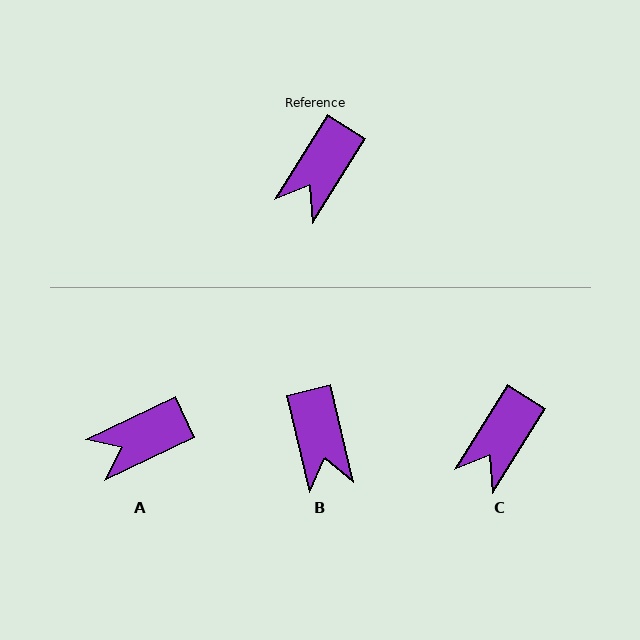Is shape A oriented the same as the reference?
No, it is off by about 33 degrees.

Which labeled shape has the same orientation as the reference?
C.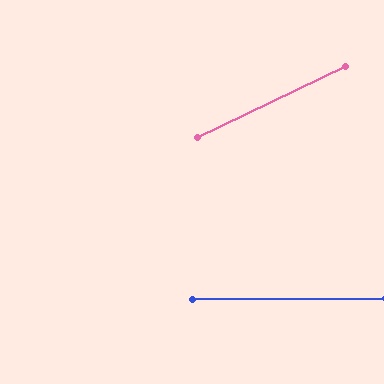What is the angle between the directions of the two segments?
Approximately 25 degrees.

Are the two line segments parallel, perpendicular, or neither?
Neither parallel nor perpendicular — they differ by about 25°.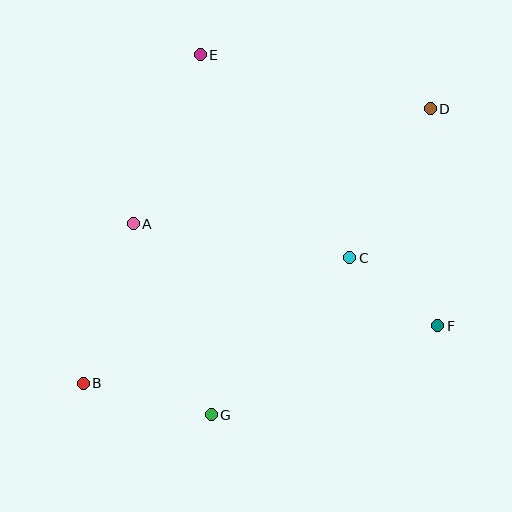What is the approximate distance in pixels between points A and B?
The distance between A and B is approximately 167 pixels.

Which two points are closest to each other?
Points C and F are closest to each other.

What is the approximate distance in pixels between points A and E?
The distance between A and E is approximately 181 pixels.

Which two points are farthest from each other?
Points B and D are farthest from each other.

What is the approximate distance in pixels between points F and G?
The distance between F and G is approximately 243 pixels.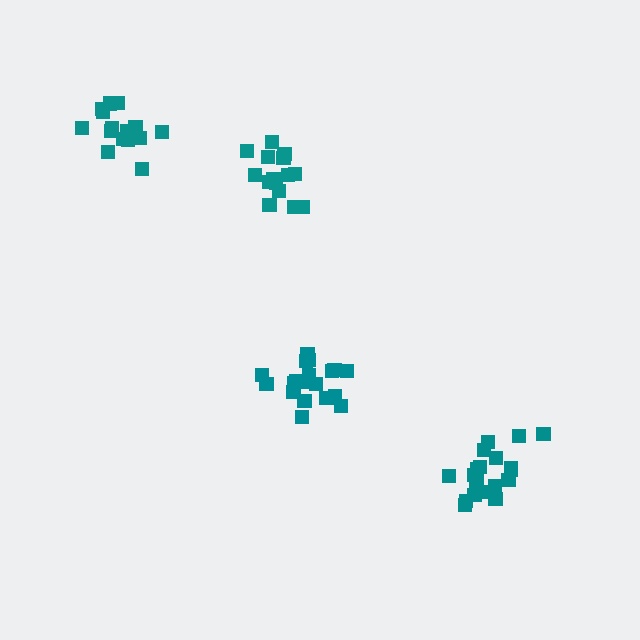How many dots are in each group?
Group 1: 19 dots, Group 2: 20 dots, Group 3: 15 dots, Group 4: 15 dots (69 total).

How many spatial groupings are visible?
There are 4 spatial groupings.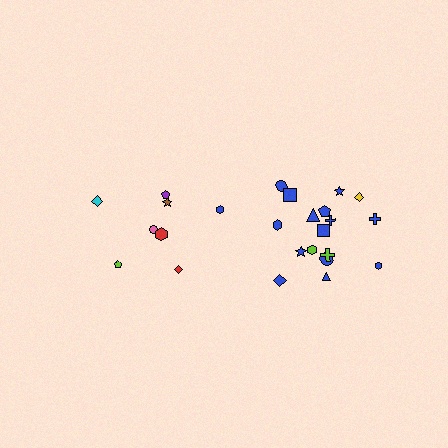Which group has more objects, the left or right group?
The right group.